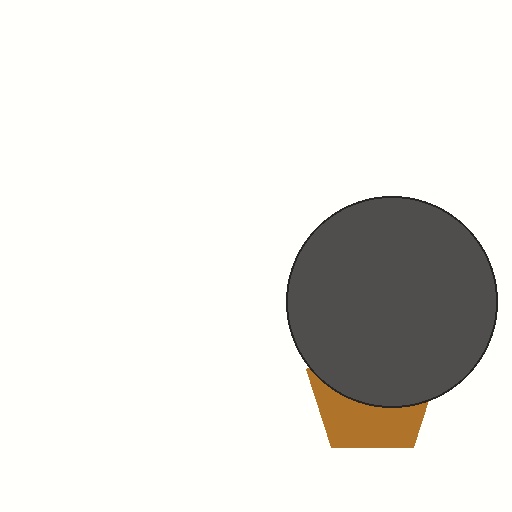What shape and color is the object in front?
The object in front is a dark gray circle.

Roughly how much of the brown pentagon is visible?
A small part of it is visible (roughly 41%).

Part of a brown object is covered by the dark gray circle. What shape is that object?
It is a pentagon.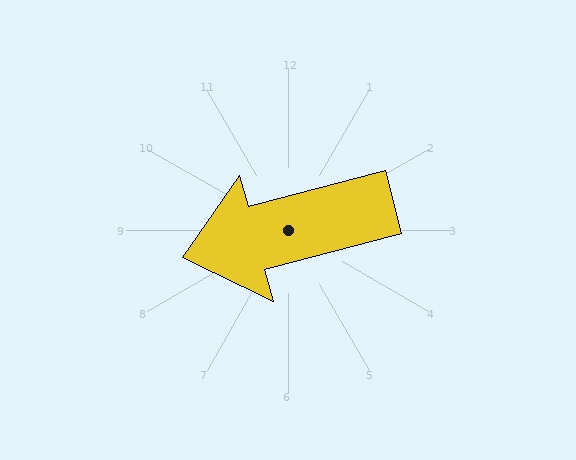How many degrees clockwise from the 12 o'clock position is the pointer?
Approximately 255 degrees.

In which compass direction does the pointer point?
West.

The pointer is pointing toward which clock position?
Roughly 9 o'clock.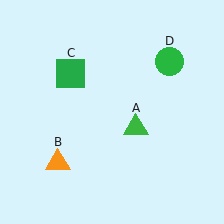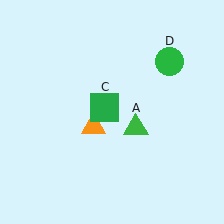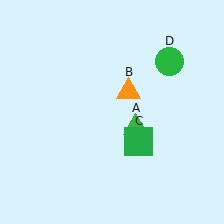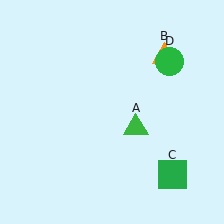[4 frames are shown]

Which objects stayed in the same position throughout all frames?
Green triangle (object A) and green circle (object D) remained stationary.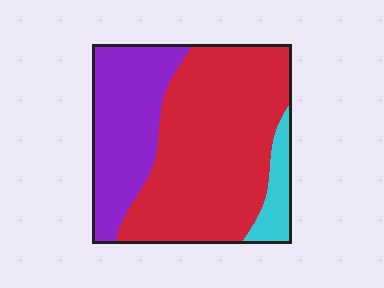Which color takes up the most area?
Red, at roughly 60%.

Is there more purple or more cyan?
Purple.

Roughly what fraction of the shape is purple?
Purple covers 31% of the shape.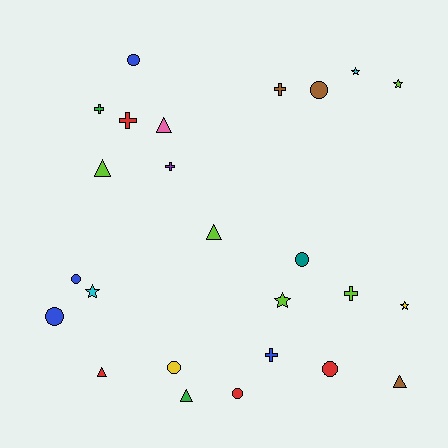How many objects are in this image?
There are 25 objects.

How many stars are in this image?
There are 5 stars.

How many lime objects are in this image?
There are 5 lime objects.